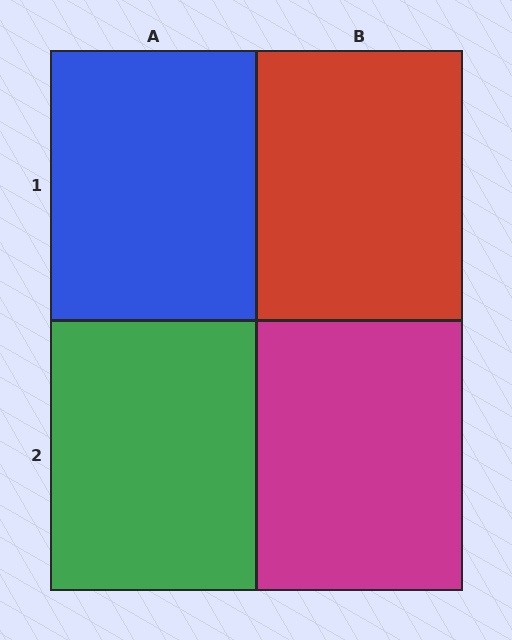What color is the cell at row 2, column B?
Magenta.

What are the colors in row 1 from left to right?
Blue, red.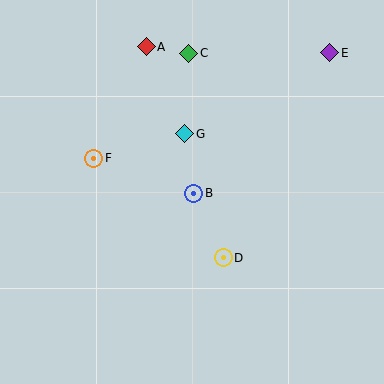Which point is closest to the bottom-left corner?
Point F is closest to the bottom-left corner.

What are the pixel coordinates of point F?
Point F is at (94, 158).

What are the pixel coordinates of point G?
Point G is at (185, 134).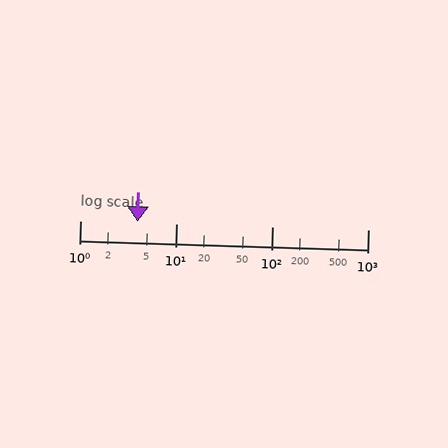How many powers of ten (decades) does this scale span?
The scale spans 3 decades, from 1 to 1000.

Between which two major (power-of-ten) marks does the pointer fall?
The pointer is between 1 and 10.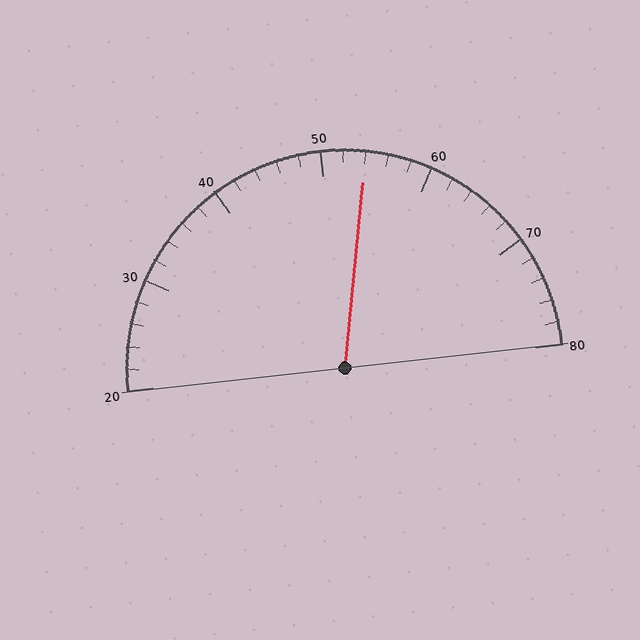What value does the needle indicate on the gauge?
The needle indicates approximately 54.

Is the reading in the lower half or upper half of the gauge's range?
The reading is in the upper half of the range (20 to 80).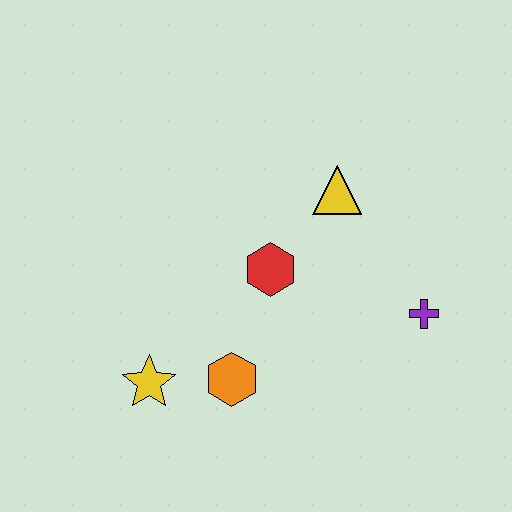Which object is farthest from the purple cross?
The yellow star is farthest from the purple cross.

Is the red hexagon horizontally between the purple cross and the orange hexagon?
Yes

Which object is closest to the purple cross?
The yellow triangle is closest to the purple cross.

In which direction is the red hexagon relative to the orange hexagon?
The red hexagon is above the orange hexagon.